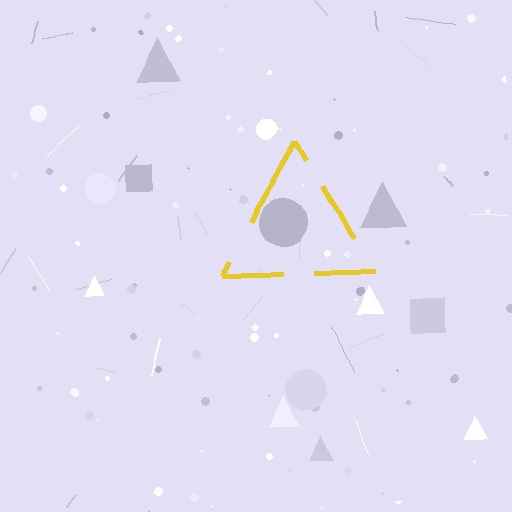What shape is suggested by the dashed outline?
The dashed outline suggests a triangle.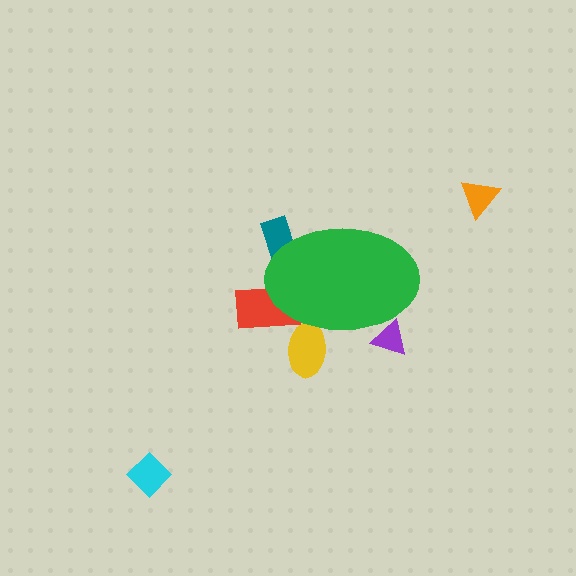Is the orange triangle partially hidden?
No, the orange triangle is fully visible.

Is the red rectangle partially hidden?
Yes, the red rectangle is partially hidden behind the green ellipse.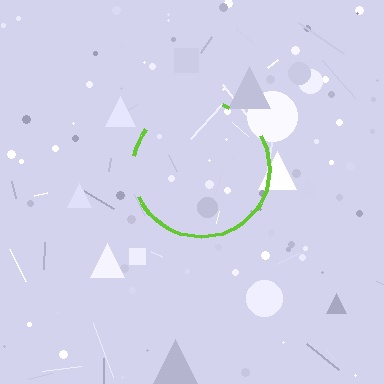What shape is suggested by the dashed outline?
The dashed outline suggests a circle.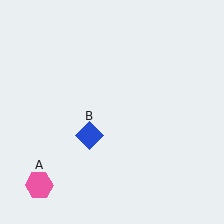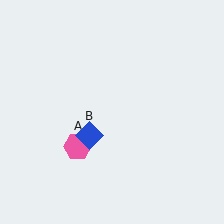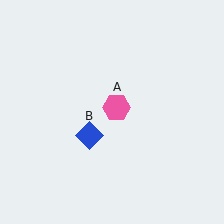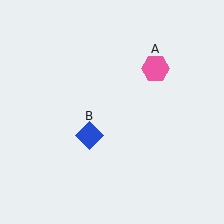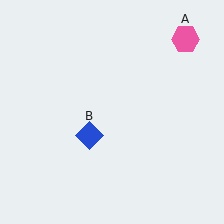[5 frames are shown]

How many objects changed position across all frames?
1 object changed position: pink hexagon (object A).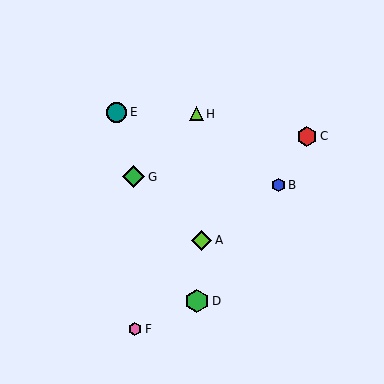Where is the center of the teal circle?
The center of the teal circle is at (117, 112).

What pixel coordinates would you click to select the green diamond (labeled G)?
Click at (134, 177) to select the green diamond G.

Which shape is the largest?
The green hexagon (labeled D) is the largest.